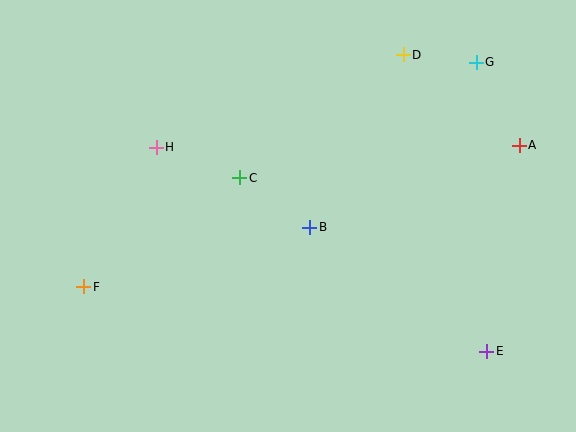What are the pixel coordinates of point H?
Point H is at (156, 147).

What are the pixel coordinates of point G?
Point G is at (476, 62).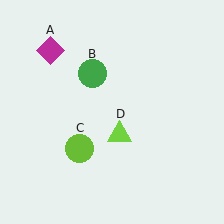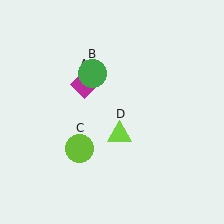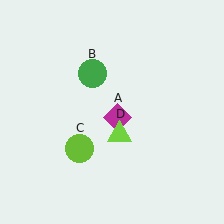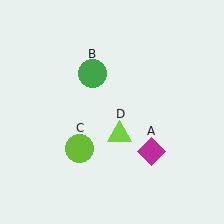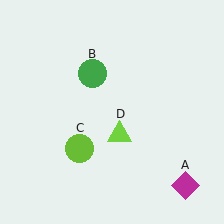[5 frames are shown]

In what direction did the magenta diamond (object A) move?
The magenta diamond (object A) moved down and to the right.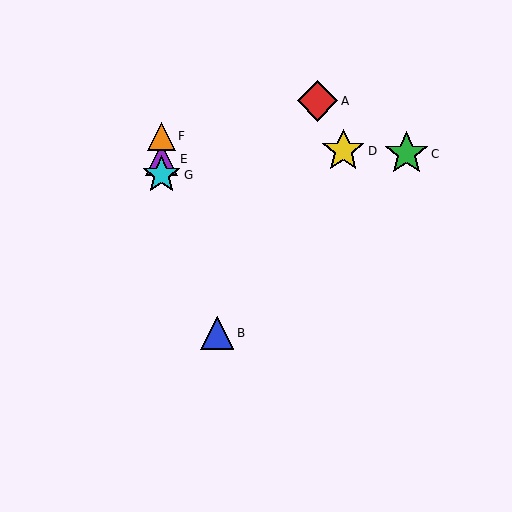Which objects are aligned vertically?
Objects E, F, G are aligned vertically.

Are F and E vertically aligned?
Yes, both are at x≈161.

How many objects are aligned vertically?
3 objects (E, F, G) are aligned vertically.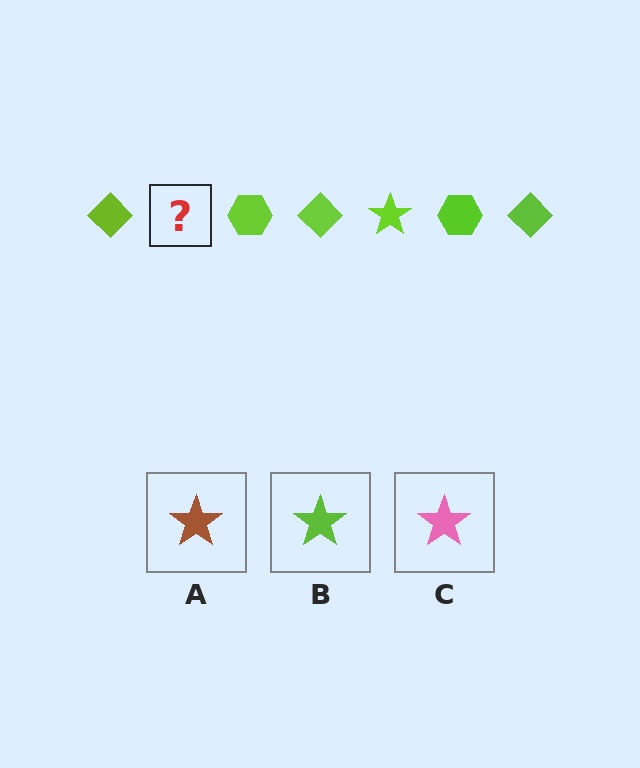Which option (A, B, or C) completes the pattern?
B.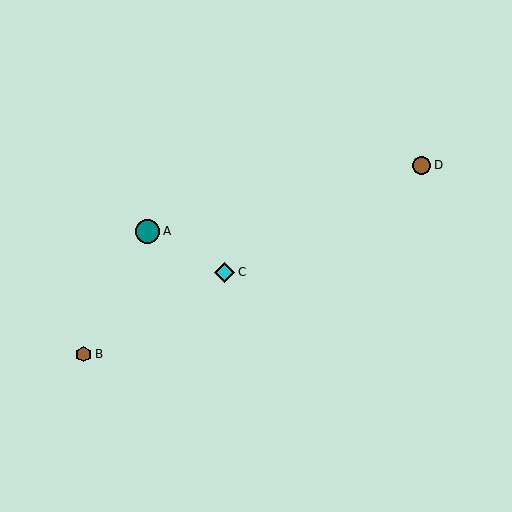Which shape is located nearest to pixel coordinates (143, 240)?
The teal circle (labeled A) at (147, 231) is nearest to that location.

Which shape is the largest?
The teal circle (labeled A) is the largest.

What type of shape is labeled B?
Shape B is a brown hexagon.